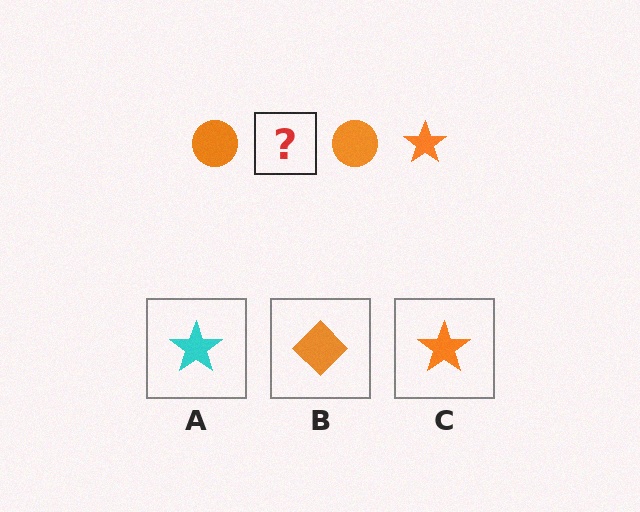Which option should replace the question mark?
Option C.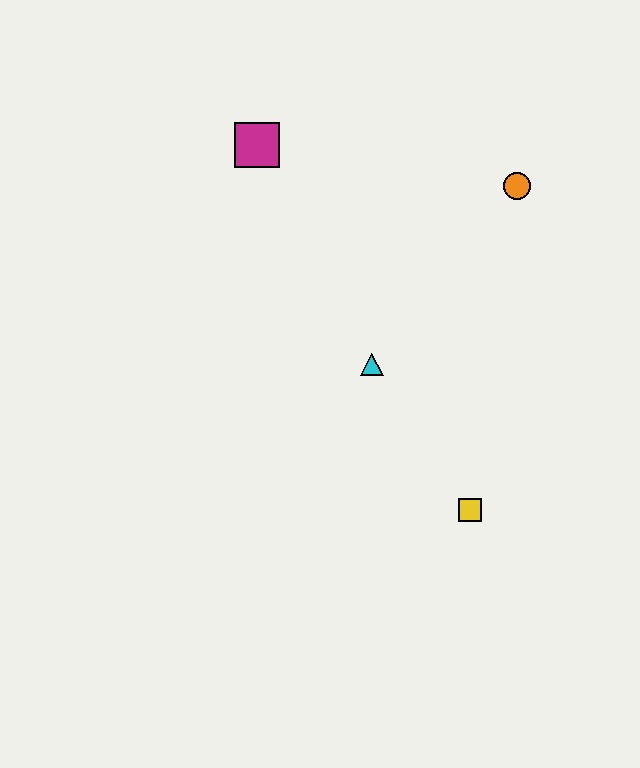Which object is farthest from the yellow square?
The magenta square is farthest from the yellow square.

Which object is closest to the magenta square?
The cyan triangle is closest to the magenta square.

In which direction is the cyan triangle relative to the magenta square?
The cyan triangle is below the magenta square.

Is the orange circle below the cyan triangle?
No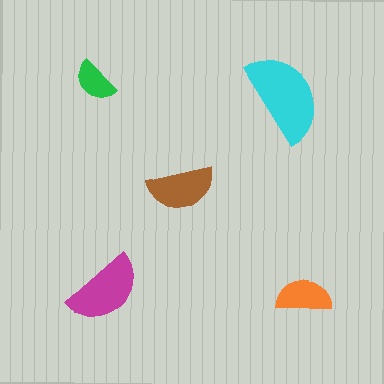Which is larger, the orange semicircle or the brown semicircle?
The brown one.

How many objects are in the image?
There are 5 objects in the image.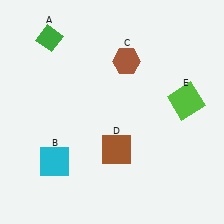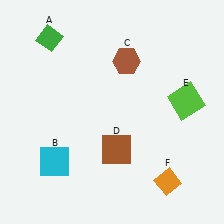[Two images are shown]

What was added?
An orange diamond (F) was added in Image 2.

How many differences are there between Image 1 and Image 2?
There is 1 difference between the two images.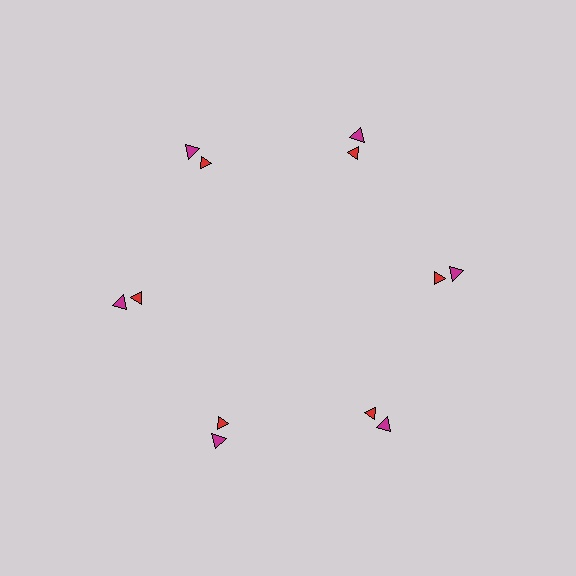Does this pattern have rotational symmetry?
Yes, this pattern has 6-fold rotational symmetry. It looks the same after rotating 60 degrees around the center.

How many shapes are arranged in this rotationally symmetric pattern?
There are 12 shapes, arranged in 6 groups of 2.